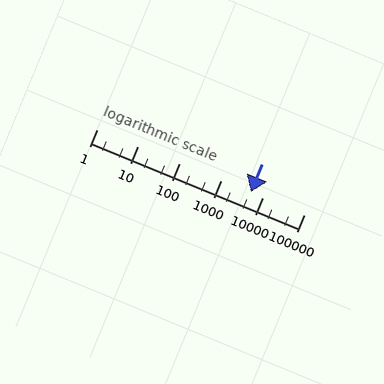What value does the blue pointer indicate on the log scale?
The pointer indicates approximately 5100.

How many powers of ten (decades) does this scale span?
The scale spans 5 decades, from 1 to 100000.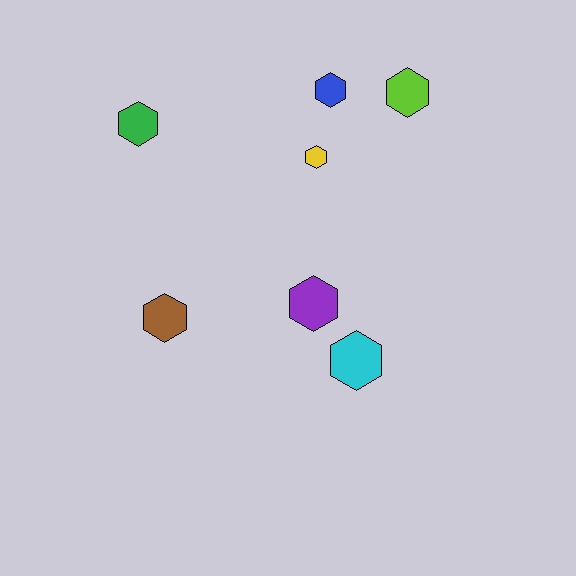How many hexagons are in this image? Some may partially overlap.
There are 7 hexagons.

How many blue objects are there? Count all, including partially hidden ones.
There is 1 blue object.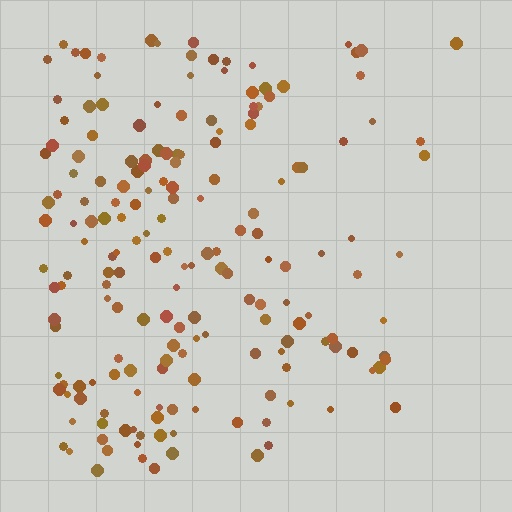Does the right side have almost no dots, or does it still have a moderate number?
Still a moderate number, just noticeably fewer than the left.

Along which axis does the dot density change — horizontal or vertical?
Horizontal.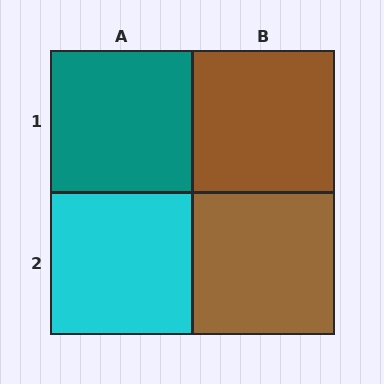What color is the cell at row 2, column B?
Brown.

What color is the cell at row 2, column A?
Cyan.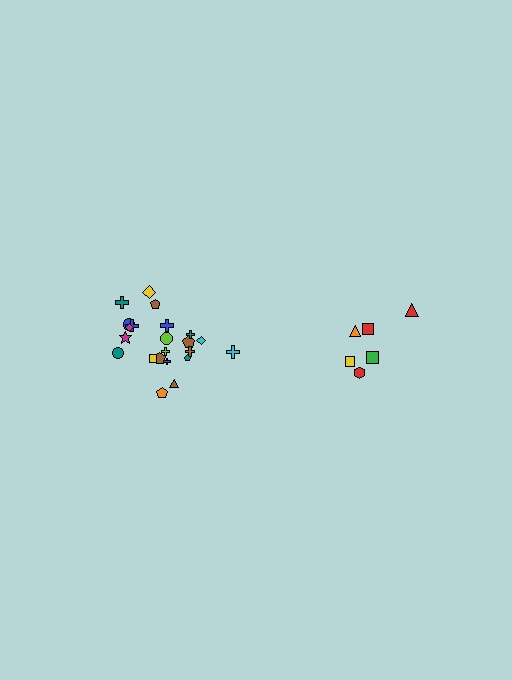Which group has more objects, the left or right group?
The left group.